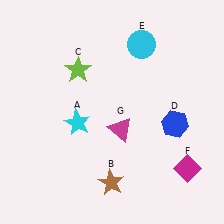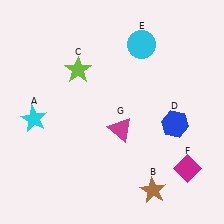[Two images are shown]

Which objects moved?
The objects that moved are: the cyan star (A), the brown star (B).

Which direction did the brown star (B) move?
The brown star (B) moved right.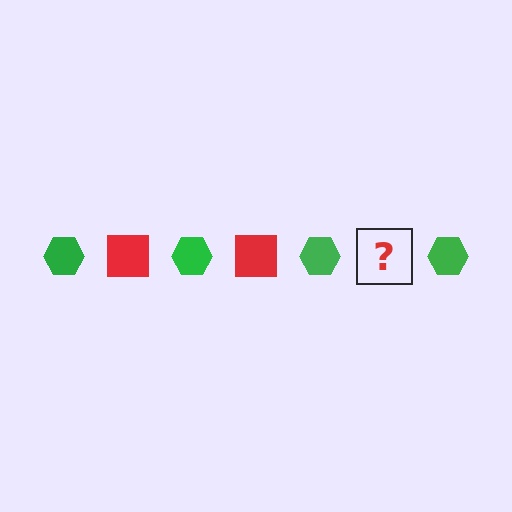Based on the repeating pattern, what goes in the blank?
The blank should be a red square.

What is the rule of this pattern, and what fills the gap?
The rule is that the pattern alternates between green hexagon and red square. The gap should be filled with a red square.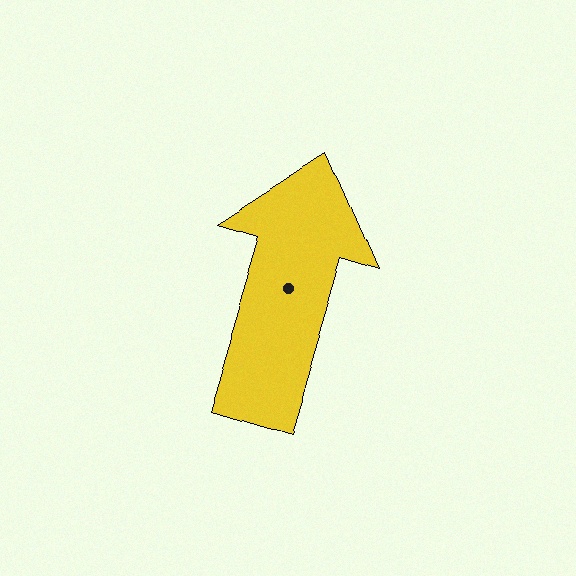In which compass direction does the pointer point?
North.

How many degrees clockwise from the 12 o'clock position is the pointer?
Approximately 17 degrees.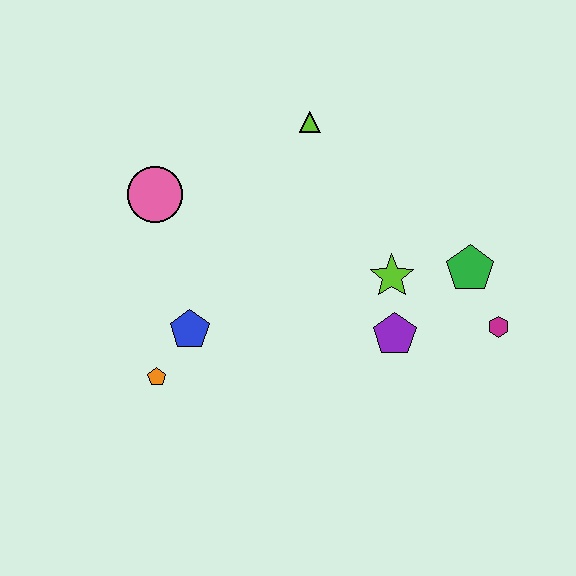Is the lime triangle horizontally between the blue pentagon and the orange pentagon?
No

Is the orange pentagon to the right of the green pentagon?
No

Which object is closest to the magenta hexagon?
The green pentagon is closest to the magenta hexagon.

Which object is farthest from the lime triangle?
The orange pentagon is farthest from the lime triangle.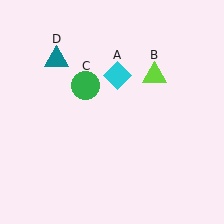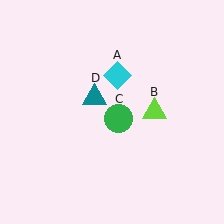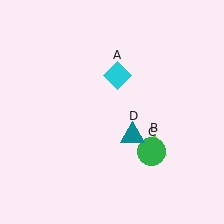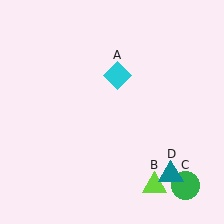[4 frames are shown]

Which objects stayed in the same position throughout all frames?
Cyan diamond (object A) remained stationary.